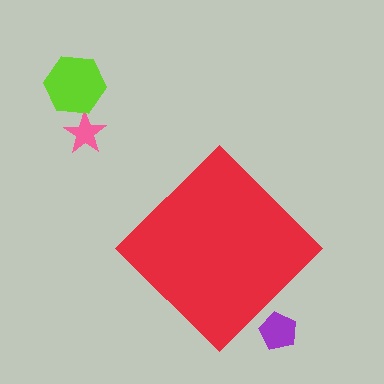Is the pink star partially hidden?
No, the pink star is fully visible.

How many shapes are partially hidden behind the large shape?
1 shape is partially hidden.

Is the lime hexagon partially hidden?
No, the lime hexagon is fully visible.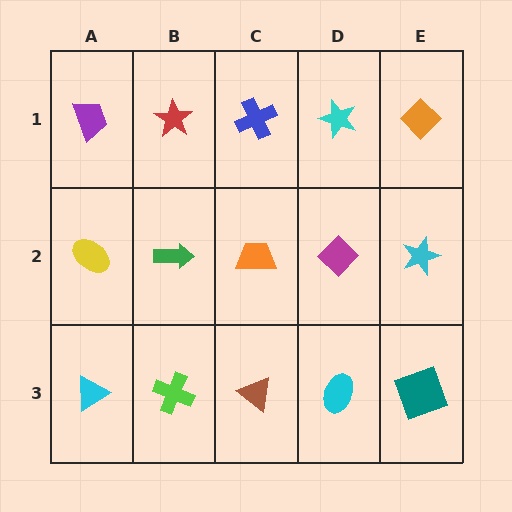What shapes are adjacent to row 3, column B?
A green arrow (row 2, column B), a cyan triangle (row 3, column A), a brown triangle (row 3, column C).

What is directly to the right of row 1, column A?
A red star.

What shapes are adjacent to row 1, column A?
A yellow ellipse (row 2, column A), a red star (row 1, column B).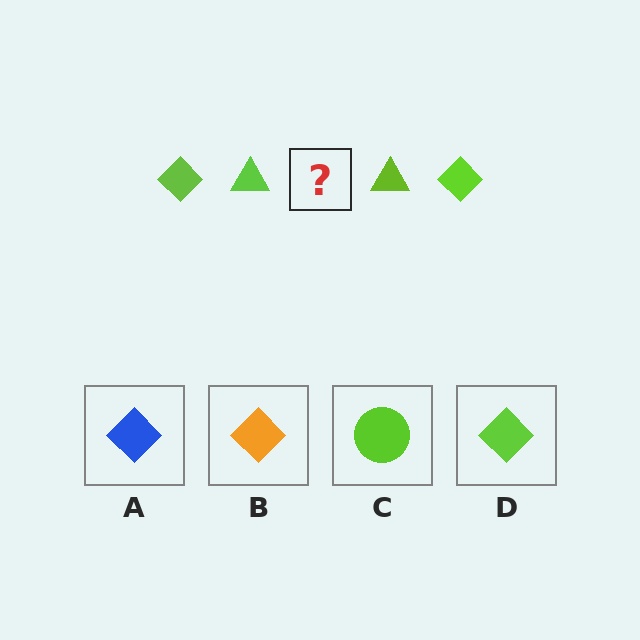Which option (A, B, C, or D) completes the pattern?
D.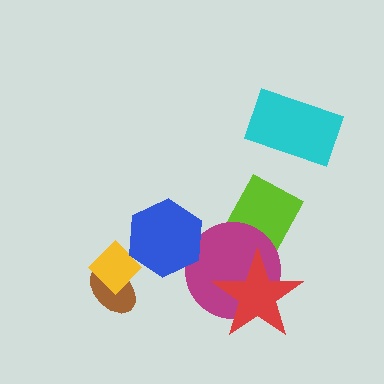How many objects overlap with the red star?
2 objects overlap with the red star.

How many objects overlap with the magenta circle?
3 objects overlap with the magenta circle.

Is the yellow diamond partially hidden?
Yes, it is partially covered by another shape.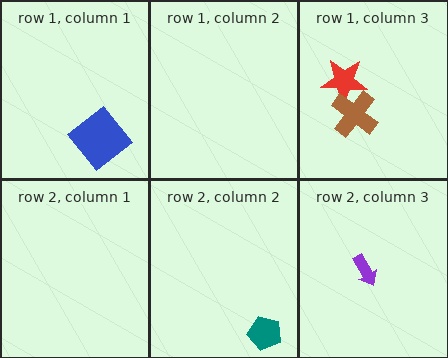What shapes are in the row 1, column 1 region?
The blue diamond.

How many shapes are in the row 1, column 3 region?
2.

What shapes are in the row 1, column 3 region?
The red star, the brown cross.